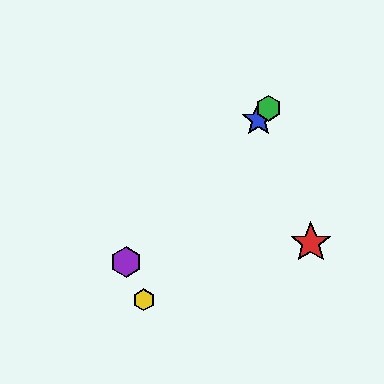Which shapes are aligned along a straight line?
The blue star, the green hexagon, the purple hexagon are aligned along a straight line.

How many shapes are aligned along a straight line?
3 shapes (the blue star, the green hexagon, the purple hexagon) are aligned along a straight line.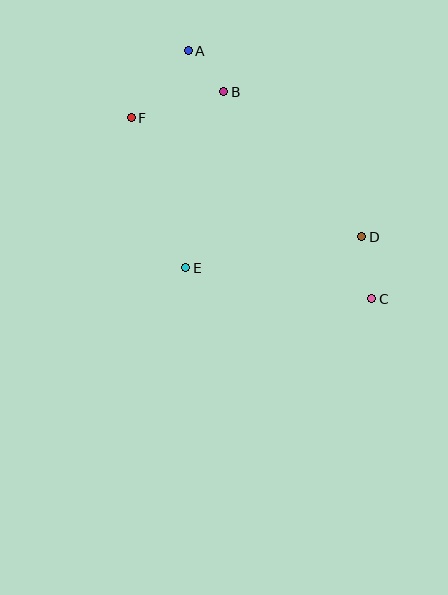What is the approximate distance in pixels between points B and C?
The distance between B and C is approximately 254 pixels.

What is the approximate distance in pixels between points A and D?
The distance between A and D is approximately 254 pixels.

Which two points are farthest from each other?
Points A and C are farthest from each other.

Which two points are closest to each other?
Points A and B are closest to each other.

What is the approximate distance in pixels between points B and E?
The distance between B and E is approximately 180 pixels.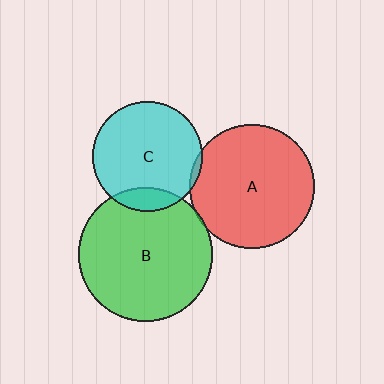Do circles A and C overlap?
Yes.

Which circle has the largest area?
Circle B (green).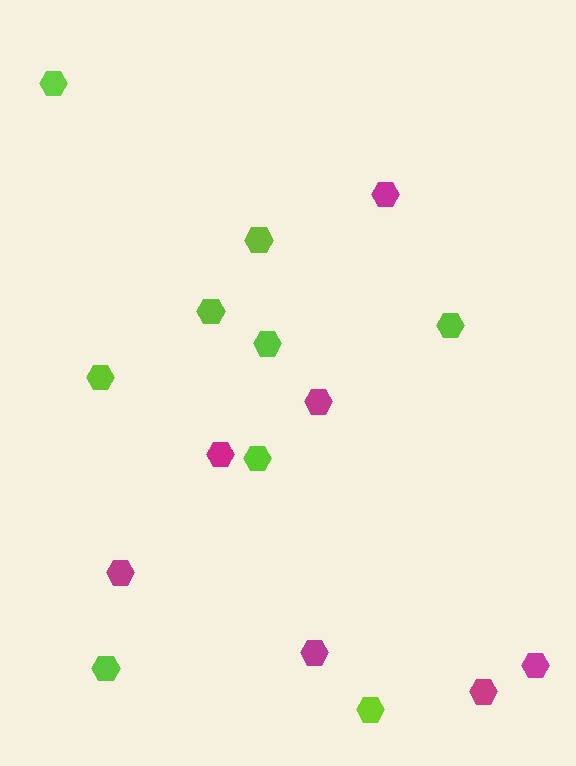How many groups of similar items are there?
There are 2 groups: one group of lime hexagons (9) and one group of magenta hexagons (7).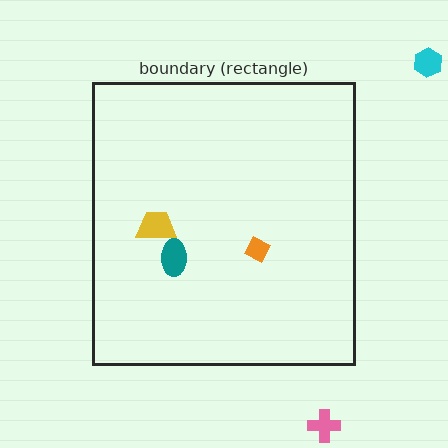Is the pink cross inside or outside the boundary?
Outside.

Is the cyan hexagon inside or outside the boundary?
Outside.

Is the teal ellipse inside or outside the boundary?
Inside.